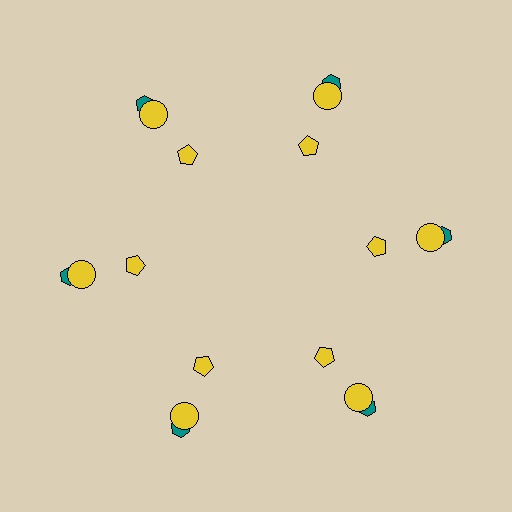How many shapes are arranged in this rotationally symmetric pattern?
There are 18 shapes, arranged in 6 groups of 3.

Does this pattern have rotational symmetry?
Yes, this pattern has 6-fold rotational symmetry. It looks the same after rotating 60 degrees around the center.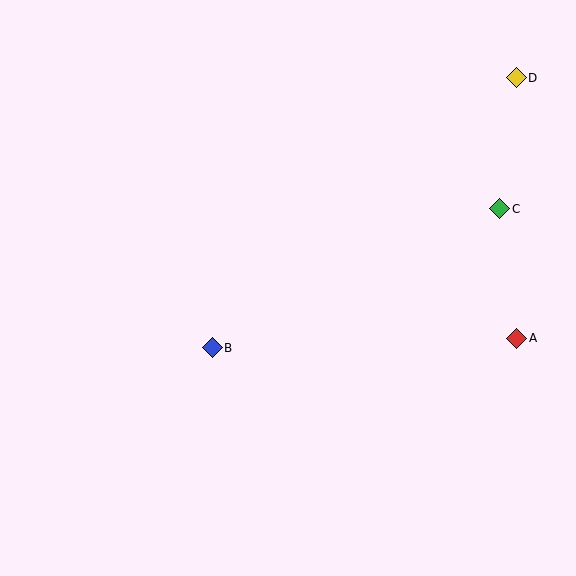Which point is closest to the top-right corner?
Point D is closest to the top-right corner.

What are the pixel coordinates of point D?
Point D is at (516, 78).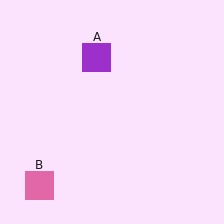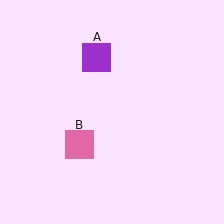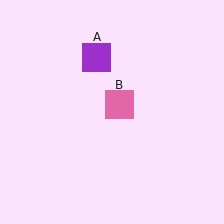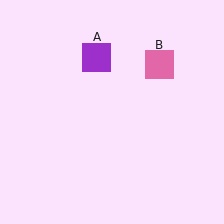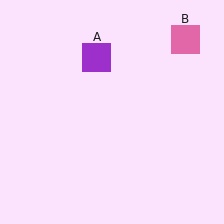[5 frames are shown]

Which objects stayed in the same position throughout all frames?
Purple square (object A) remained stationary.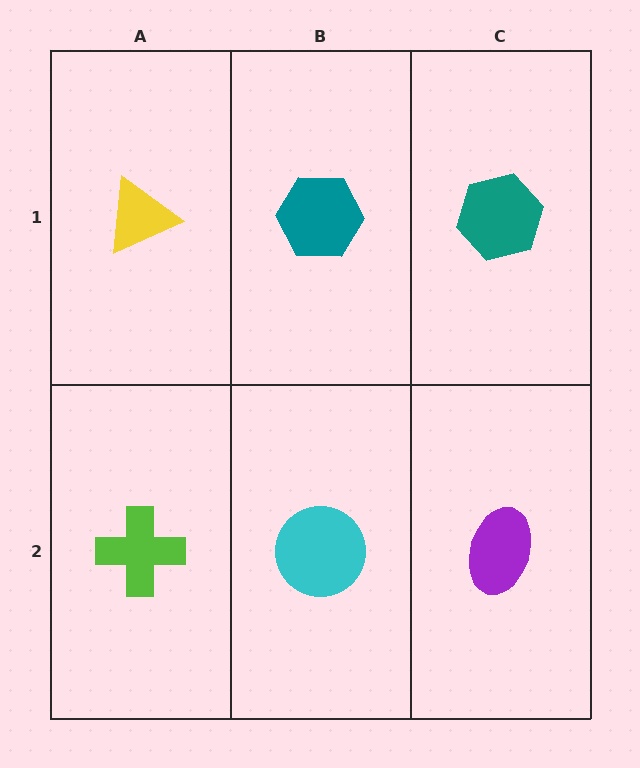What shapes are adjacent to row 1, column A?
A lime cross (row 2, column A), a teal hexagon (row 1, column B).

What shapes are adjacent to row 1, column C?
A purple ellipse (row 2, column C), a teal hexagon (row 1, column B).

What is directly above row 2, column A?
A yellow triangle.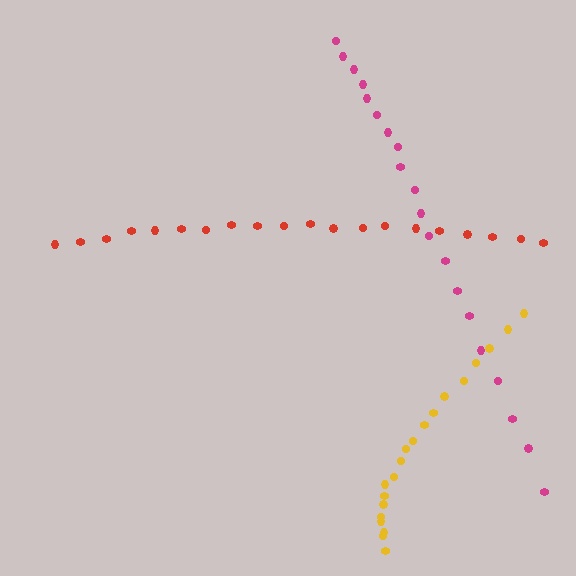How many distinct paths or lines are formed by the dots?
There are 3 distinct paths.